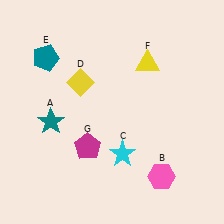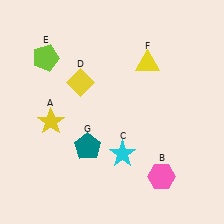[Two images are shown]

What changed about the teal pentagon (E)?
In Image 1, E is teal. In Image 2, it changed to lime.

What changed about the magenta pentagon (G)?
In Image 1, G is magenta. In Image 2, it changed to teal.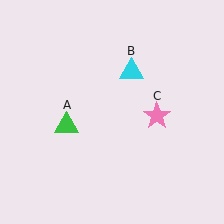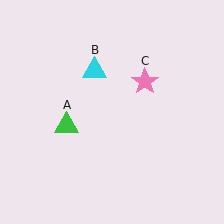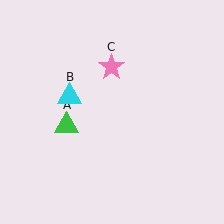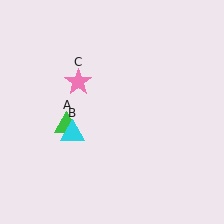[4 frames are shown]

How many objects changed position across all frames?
2 objects changed position: cyan triangle (object B), pink star (object C).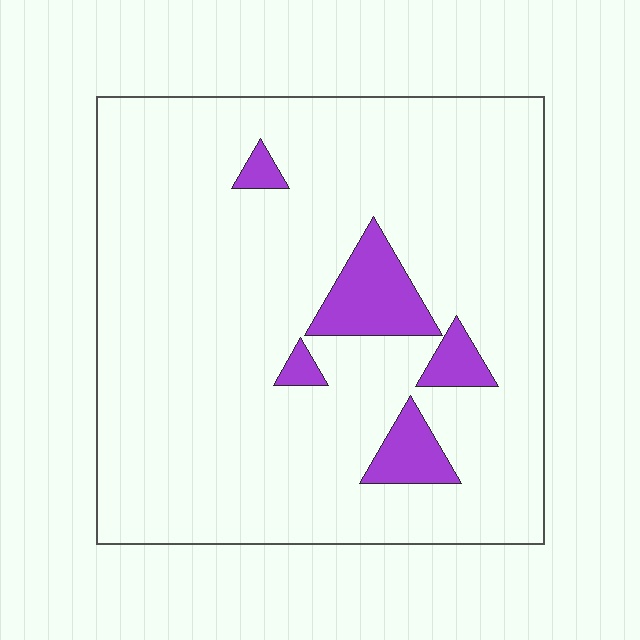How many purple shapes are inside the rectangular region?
5.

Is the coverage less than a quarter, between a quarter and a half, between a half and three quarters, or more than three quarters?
Less than a quarter.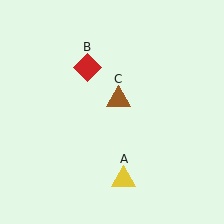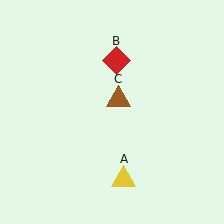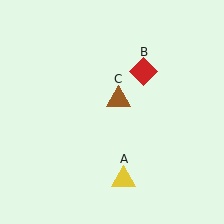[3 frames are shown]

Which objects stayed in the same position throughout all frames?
Yellow triangle (object A) and brown triangle (object C) remained stationary.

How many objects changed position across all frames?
1 object changed position: red diamond (object B).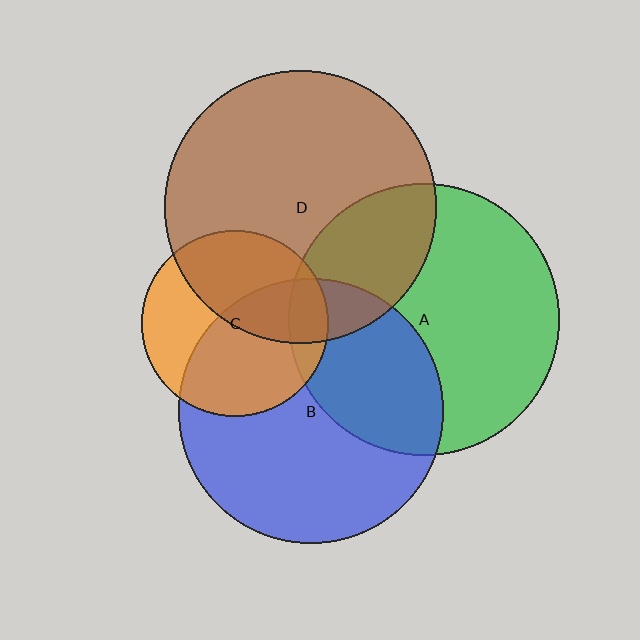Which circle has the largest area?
Circle D (brown).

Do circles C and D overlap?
Yes.